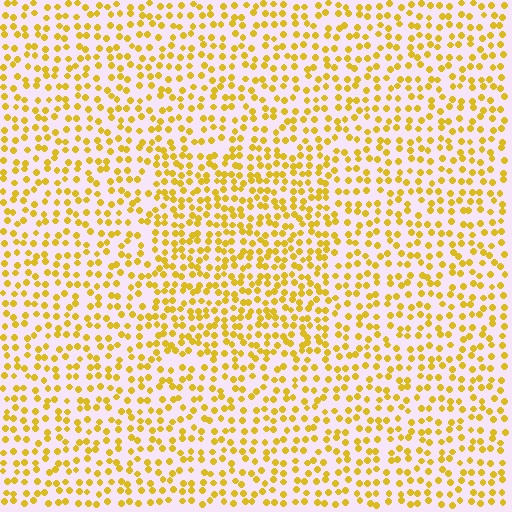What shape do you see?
I see a rectangle.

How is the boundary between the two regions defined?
The boundary is defined by a change in element density (approximately 1.5x ratio). All elements are the same color, size, and shape.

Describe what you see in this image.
The image contains small yellow elements arranged at two different densities. A rectangle-shaped region is visible where the elements are more densely packed than the surrounding area.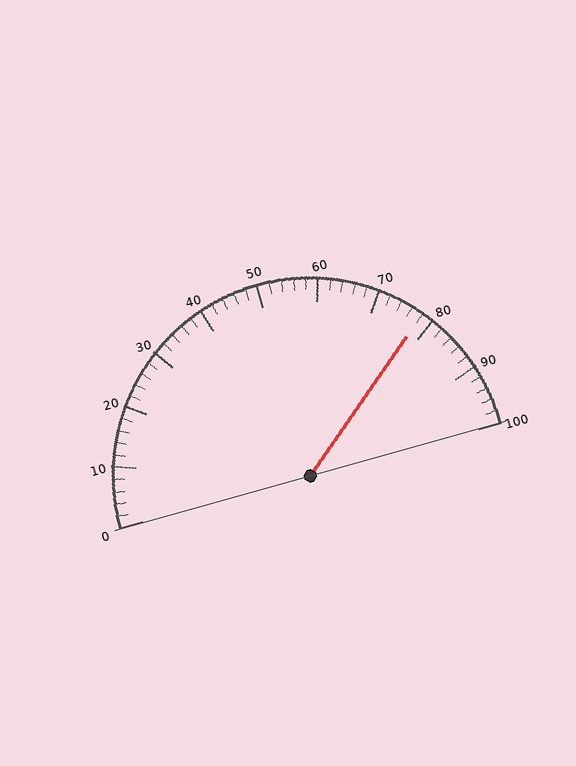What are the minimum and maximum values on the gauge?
The gauge ranges from 0 to 100.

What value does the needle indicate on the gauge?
The needle indicates approximately 78.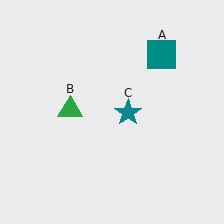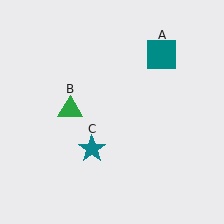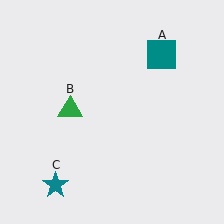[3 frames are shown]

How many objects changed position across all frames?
1 object changed position: teal star (object C).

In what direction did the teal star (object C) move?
The teal star (object C) moved down and to the left.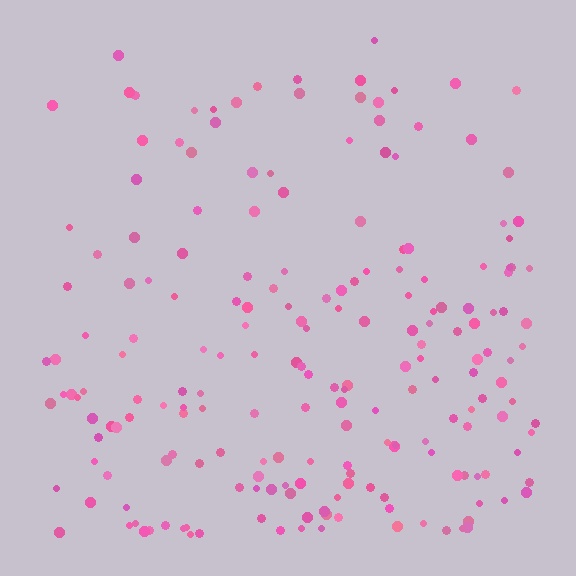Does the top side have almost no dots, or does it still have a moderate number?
Still a moderate number, just noticeably fewer than the bottom.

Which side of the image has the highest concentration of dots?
The bottom.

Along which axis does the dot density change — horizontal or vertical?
Vertical.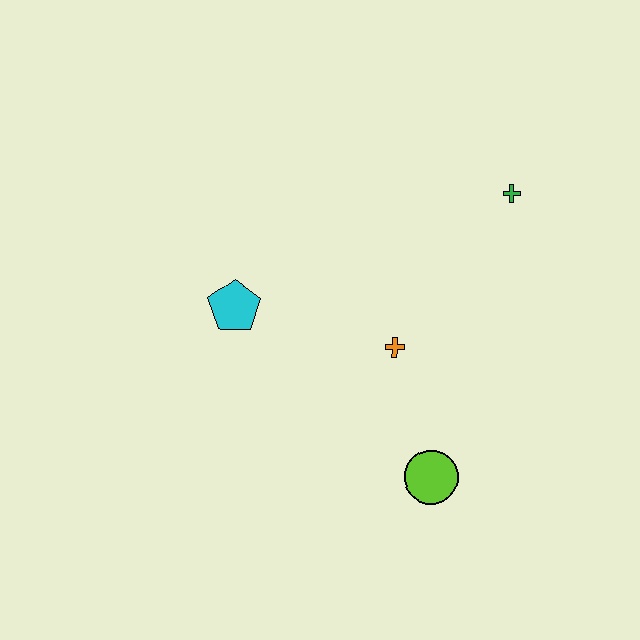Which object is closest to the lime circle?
The orange cross is closest to the lime circle.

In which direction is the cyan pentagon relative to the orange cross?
The cyan pentagon is to the left of the orange cross.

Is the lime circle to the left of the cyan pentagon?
No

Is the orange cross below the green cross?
Yes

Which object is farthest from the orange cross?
The green cross is farthest from the orange cross.